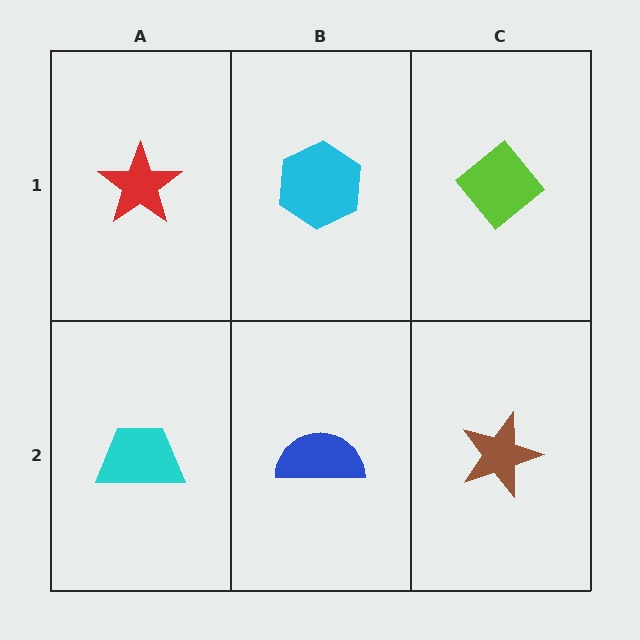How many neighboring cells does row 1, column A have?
2.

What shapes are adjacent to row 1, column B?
A blue semicircle (row 2, column B), a red star (row 1, column A), a lime diamond (row 1, column C).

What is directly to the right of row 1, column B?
A lime diamond.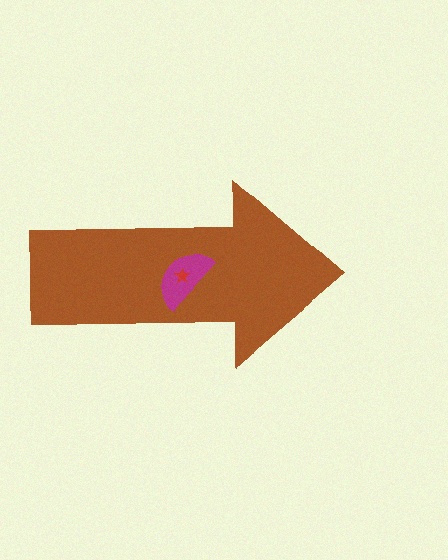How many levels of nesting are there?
3.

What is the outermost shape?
The brown arrow.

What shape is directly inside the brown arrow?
The magenta semicircle.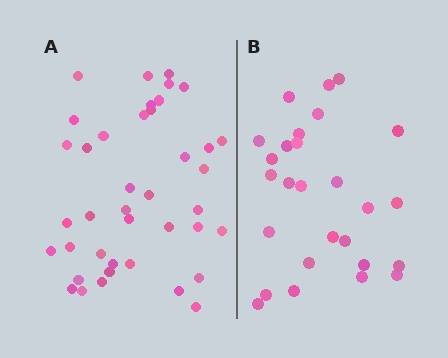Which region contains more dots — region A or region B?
Region A (the left region) has more dots.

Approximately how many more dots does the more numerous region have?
Region A has approximately 15 more dots than region B.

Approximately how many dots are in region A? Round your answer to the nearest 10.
About 40 dots.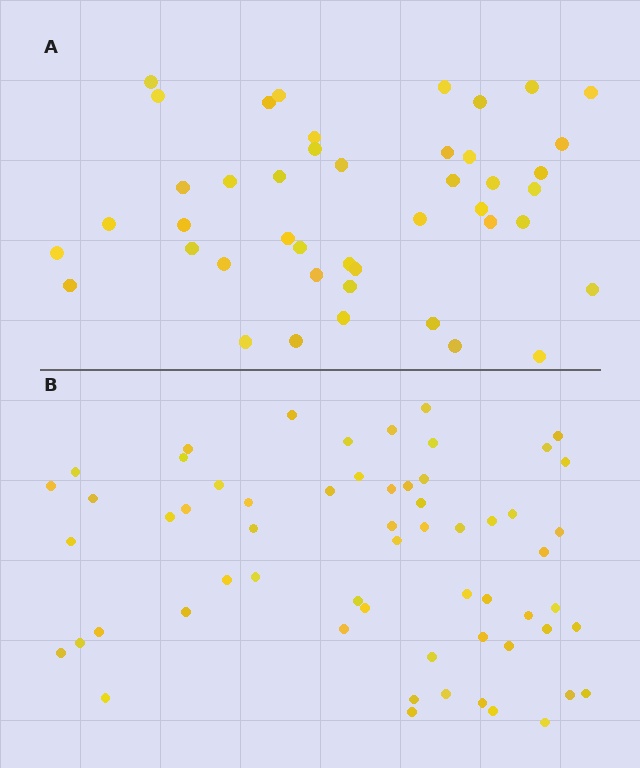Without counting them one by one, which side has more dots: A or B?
Region B (the bottom region) has more dots.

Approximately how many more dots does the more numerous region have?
Region B has approximately 15 more dots than region A.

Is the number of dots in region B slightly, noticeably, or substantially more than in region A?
Region B has noticeably more, but not dramatically so. The ratio is roughly 1.4 to 1.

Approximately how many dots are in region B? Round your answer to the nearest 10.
About 60 dots.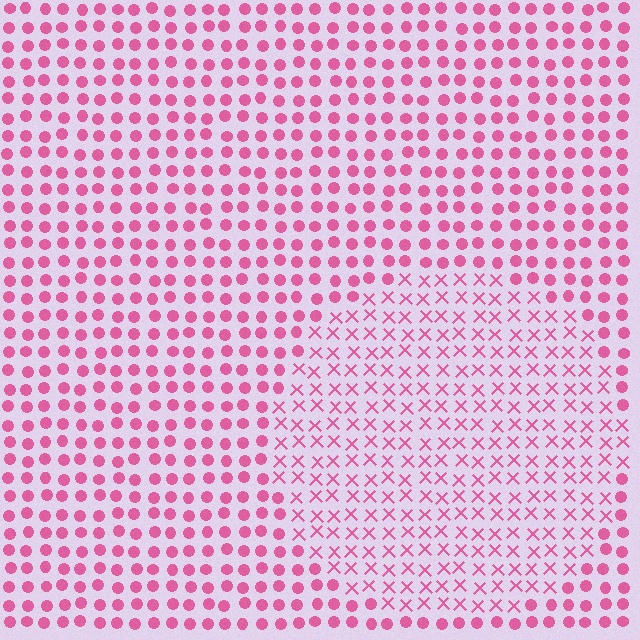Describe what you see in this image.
The image is filled with small pink elements arranged in a uniform grid. A circle-shaped region contains X marks, while the surrounding area contains circles. The boundary is defined purely by the change in element shape.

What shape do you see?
I see a circle.